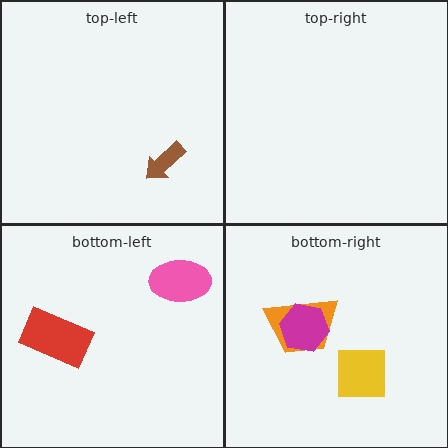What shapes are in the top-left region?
The brown arrow.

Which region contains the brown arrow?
The top-left region.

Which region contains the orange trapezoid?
The bottom-right region.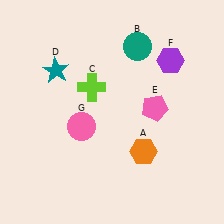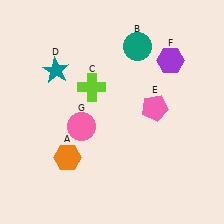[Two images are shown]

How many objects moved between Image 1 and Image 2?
1 object moved between the two images.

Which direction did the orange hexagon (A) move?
The orange hexagon (A) moved left.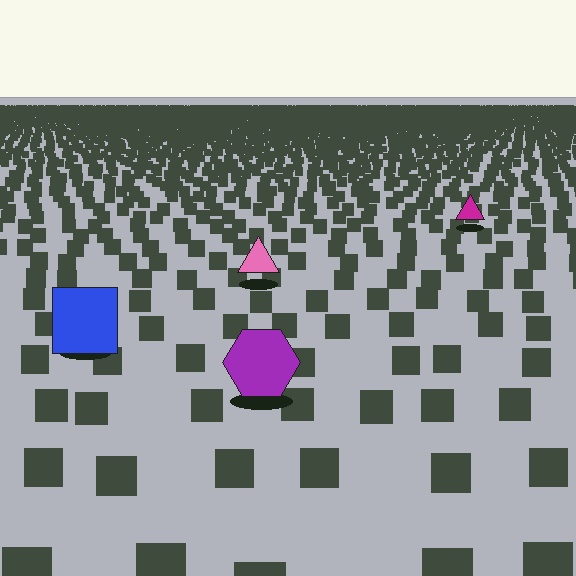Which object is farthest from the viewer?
The magenta triangle is farthest from the viewer. It appears smaller and the ground texture around it is denser.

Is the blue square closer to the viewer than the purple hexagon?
No. The purple hexagon is closer — you can tell from the texture gradient: the ground texture is coarser near it.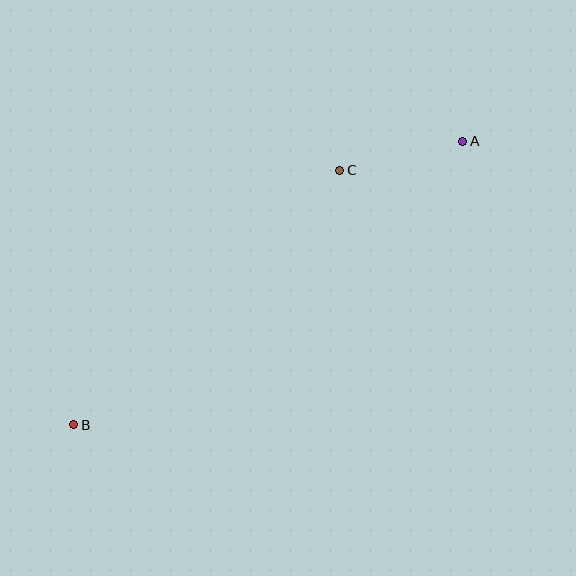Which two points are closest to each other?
Points A and C are closest to each other.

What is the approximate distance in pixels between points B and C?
The distance between B and C is approximately 368 pixels.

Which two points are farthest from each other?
Points A and B are farthest from each other.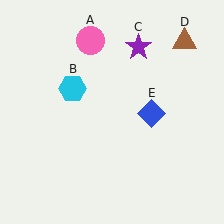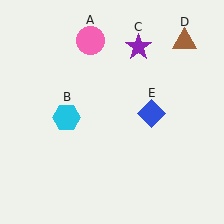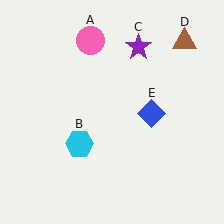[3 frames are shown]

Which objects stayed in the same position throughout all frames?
Pink circle (object A) and purple star (object C) and brown triangle (object D) and blue diamond (object E) remained stationary.